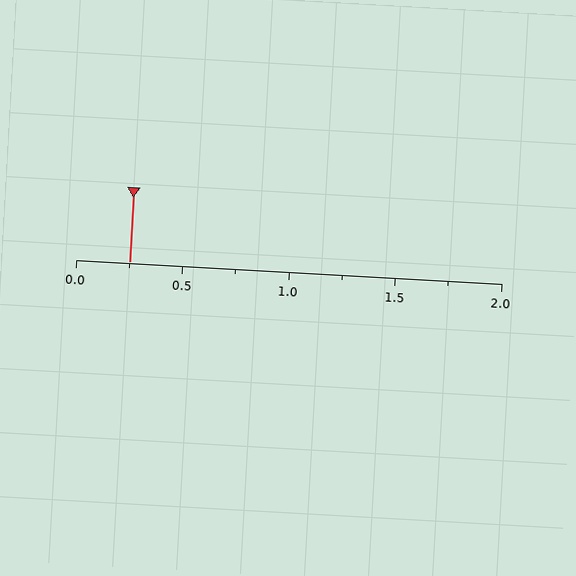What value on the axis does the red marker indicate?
The marker indicates approximately 0.25.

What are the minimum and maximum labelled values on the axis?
The axis runs from 0.0 to 2.0.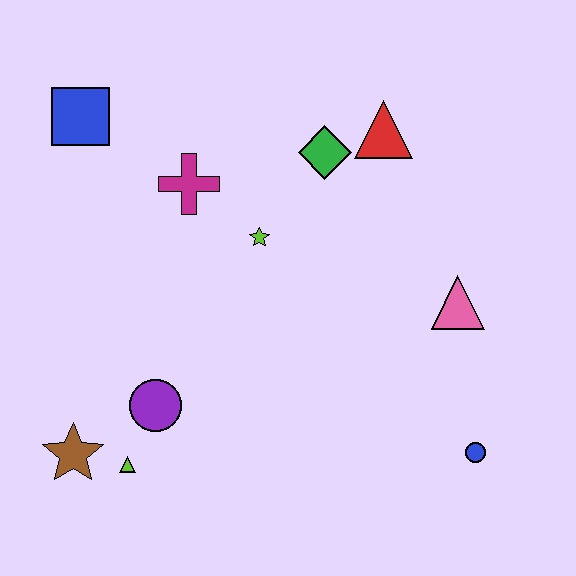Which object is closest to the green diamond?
The red triangle is closest to the green diamond.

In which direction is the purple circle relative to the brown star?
The purple circle is to the right of the brown star.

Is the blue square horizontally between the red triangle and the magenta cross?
No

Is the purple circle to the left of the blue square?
No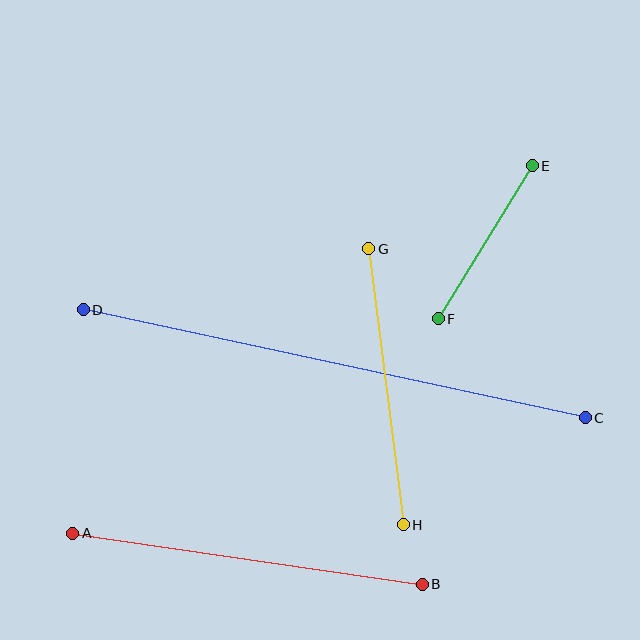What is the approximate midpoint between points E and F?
The midpoint is at approximately (485, 242) pixels.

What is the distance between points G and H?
The distance is approximately 278 pixels.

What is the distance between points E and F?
The distance is approximately 180 pixels.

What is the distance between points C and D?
The distance is approximately 514 pixels.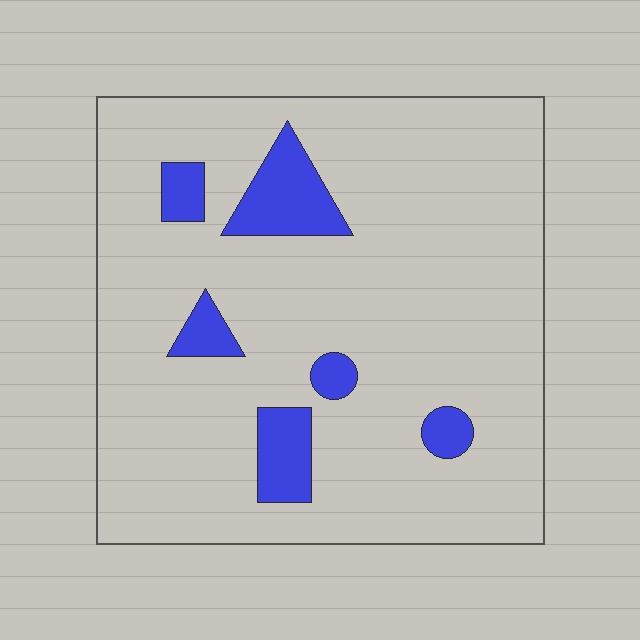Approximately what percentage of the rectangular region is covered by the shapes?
Approximately 10%.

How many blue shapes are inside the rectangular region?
6.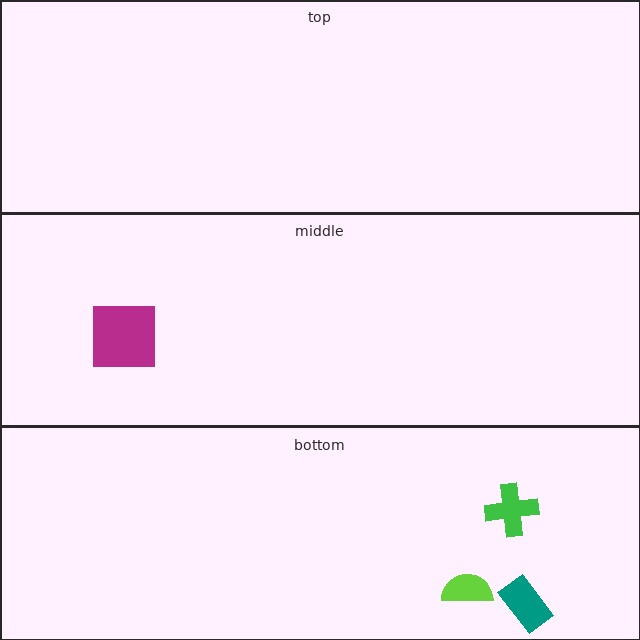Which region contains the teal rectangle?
The bottom region.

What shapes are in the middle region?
The magenta square.